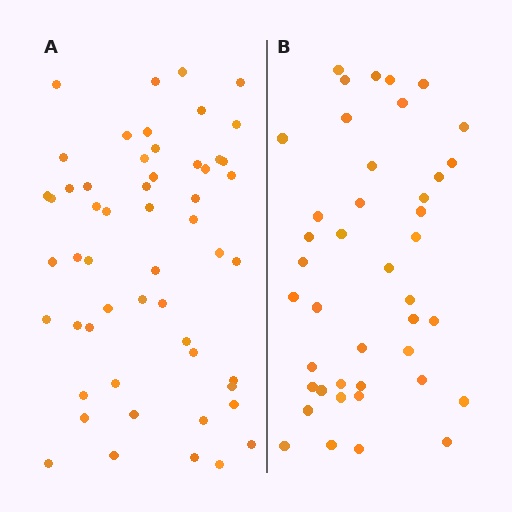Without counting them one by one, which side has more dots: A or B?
Region A (the left region) has more dots.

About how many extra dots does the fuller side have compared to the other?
Region A has roughly 12 or so more dots than region B.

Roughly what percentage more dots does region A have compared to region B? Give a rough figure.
About 30% more.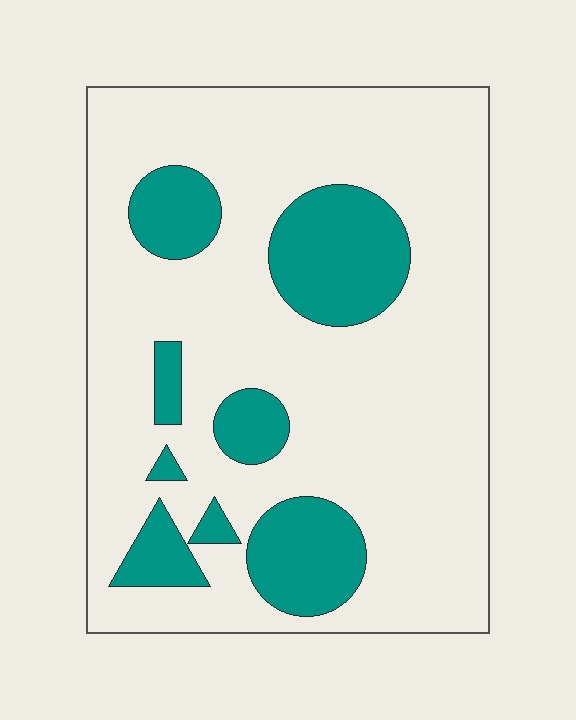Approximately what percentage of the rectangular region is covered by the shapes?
Approximately 20%.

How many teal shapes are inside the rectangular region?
8.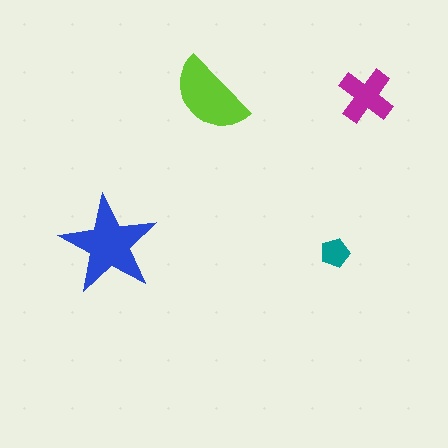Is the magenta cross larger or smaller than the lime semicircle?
Smaller.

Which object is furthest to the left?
The blue star is leftmost.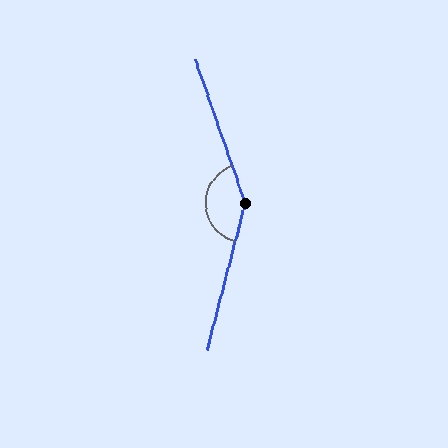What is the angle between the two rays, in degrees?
Approximately 147 degrees.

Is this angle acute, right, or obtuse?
It is obtuse.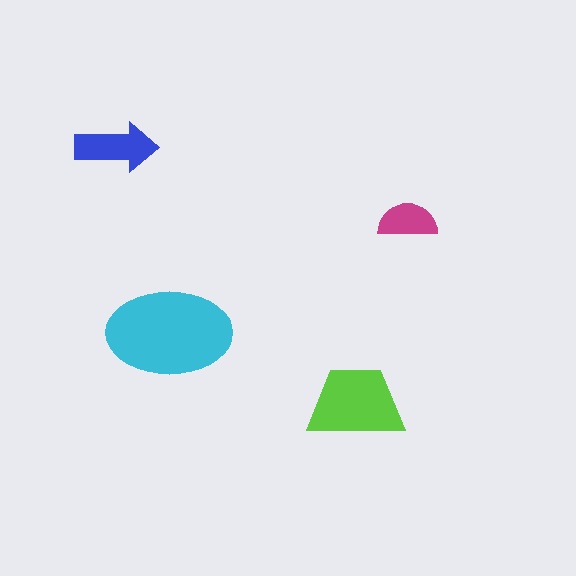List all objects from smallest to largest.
The magenta semicircle, the blue arrow, the lime trapezoid, the cyan ellipse.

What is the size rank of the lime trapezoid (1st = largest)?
2nd.